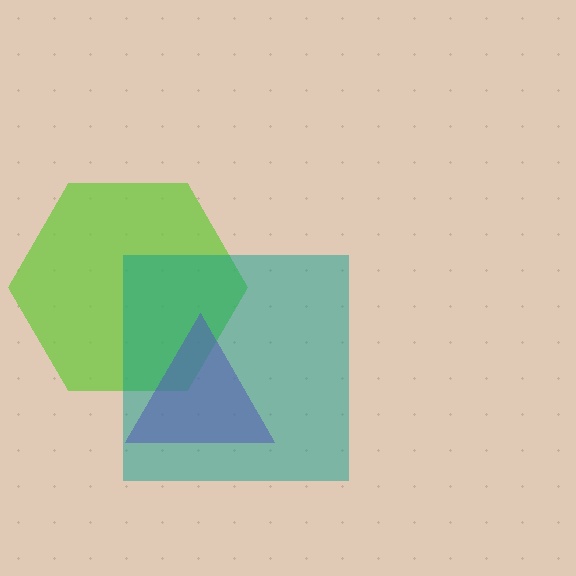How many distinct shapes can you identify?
There are 3 distinct shapes: a lime hexagon, a purple triangle, a teal square.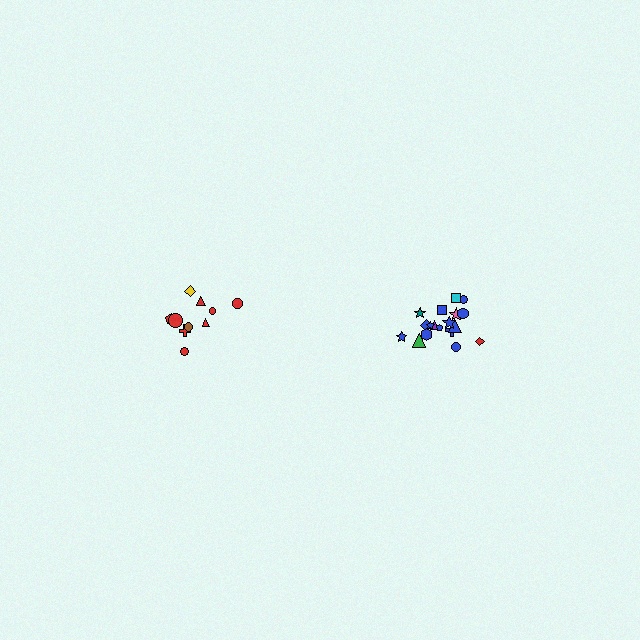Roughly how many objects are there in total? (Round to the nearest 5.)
Roughly 30 objects in total.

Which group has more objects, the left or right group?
The right group.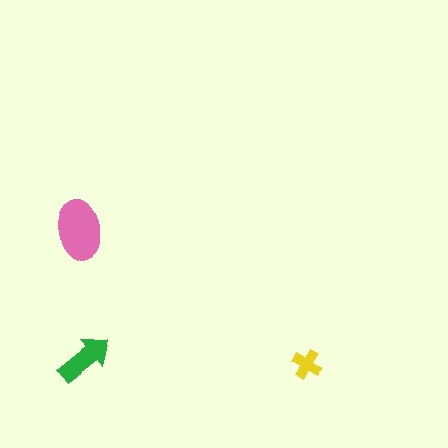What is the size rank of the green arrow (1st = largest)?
2nd.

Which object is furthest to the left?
The pink ellipse is leftmost.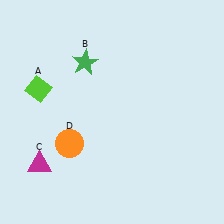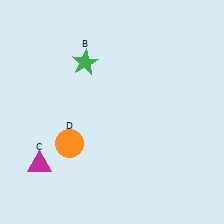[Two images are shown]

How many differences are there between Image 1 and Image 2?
There is 1 difference between the two images.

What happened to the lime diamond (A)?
The lime diamond (A) was removed in Image 2. It was in the top-left area of Image 1.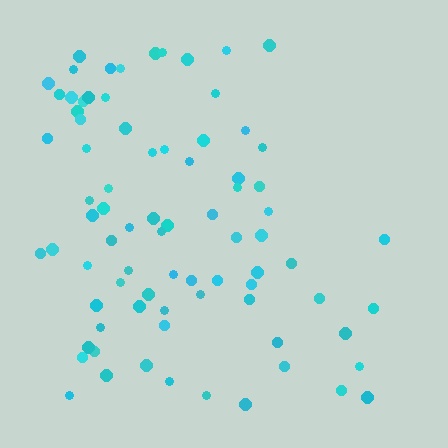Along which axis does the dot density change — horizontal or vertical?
Horizontal.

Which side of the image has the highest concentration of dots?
The left.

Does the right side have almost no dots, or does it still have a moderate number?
Still a moderate number, just noticeably fewer than the left.